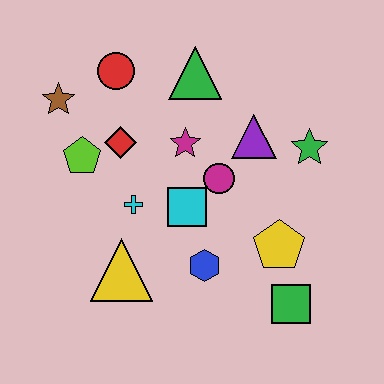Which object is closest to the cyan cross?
The cyan square is closest to the cyan cross.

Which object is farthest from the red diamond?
The green square is farthest from the red diamond.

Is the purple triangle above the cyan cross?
Yes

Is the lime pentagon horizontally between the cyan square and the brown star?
Yes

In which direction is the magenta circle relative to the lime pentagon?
The magenta circle is to the right of the lime pentagon.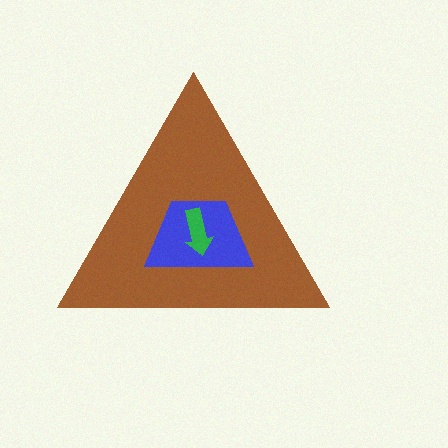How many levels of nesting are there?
3.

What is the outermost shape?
The brown triangle.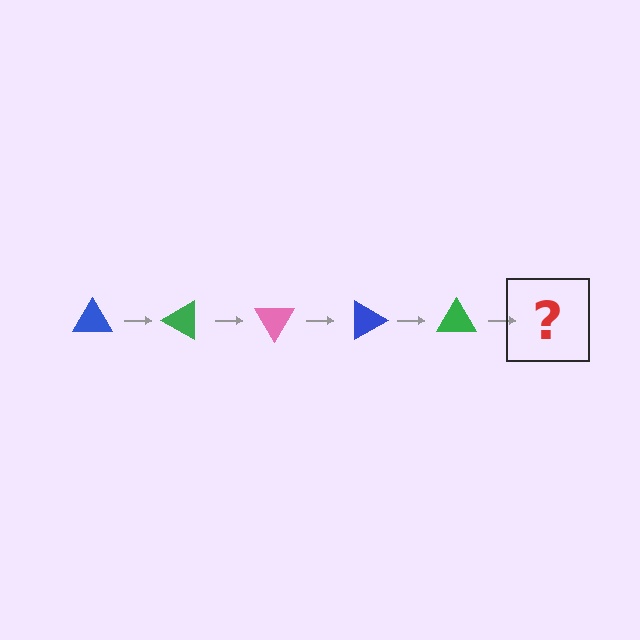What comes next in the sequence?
The next element should be a pink triangle, rotated 150 degrees from the start.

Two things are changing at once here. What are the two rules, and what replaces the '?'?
The two rules are that it rotates 30 degrees each step and the color cycles through blue, green, and pink. The '?' should be a pink triangle, rotated 150 degrees from the start.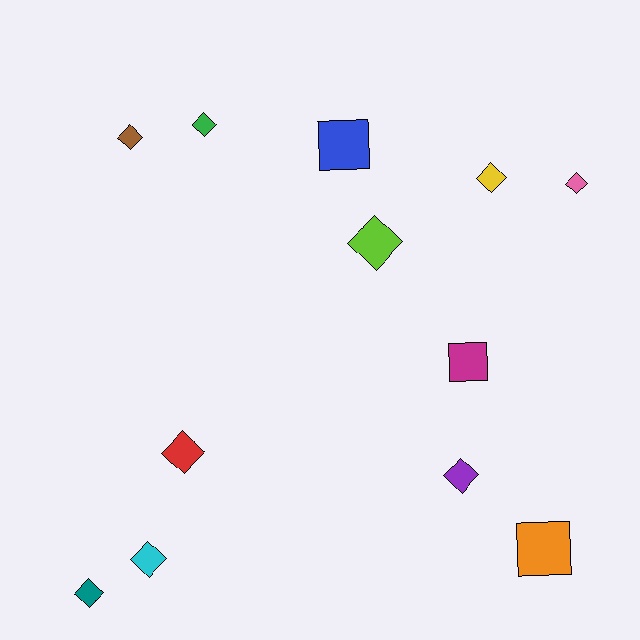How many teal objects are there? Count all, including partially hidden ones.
There is 1 teal object.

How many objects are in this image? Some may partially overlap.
There are 12 objects.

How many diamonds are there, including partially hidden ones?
There are 9 diamonds.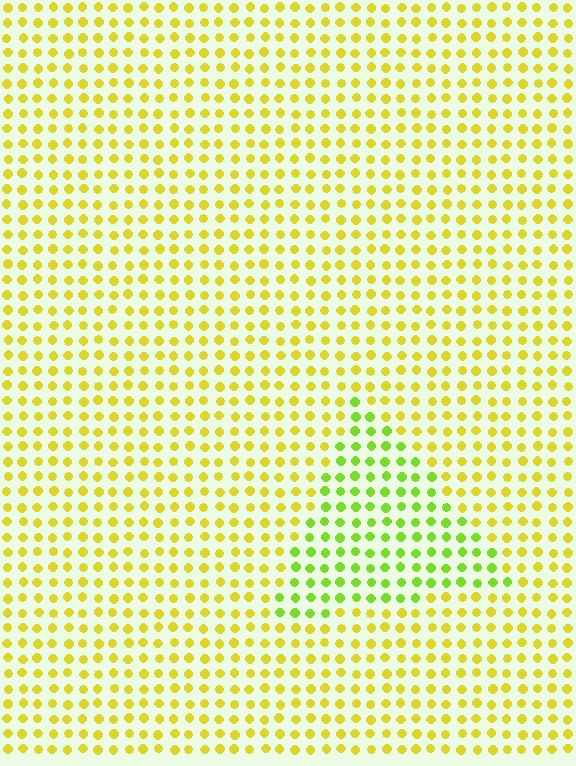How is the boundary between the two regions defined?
The boundary is defined purely by a slight shift in hue (about 36 degrees). Spacing, size, and orientation are identical on both sides.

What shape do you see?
I see a triangle.